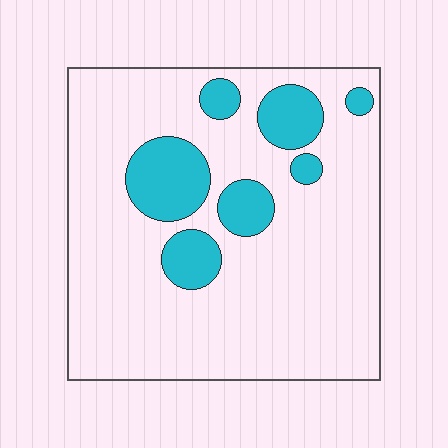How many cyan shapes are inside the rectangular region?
7.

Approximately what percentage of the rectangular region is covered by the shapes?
Approximately 20%.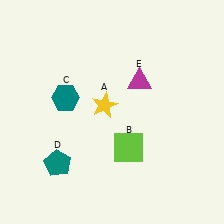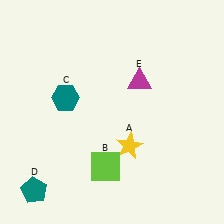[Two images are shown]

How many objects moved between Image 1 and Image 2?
3 objects moved between the two images.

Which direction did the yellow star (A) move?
The yellow star (A) moved down.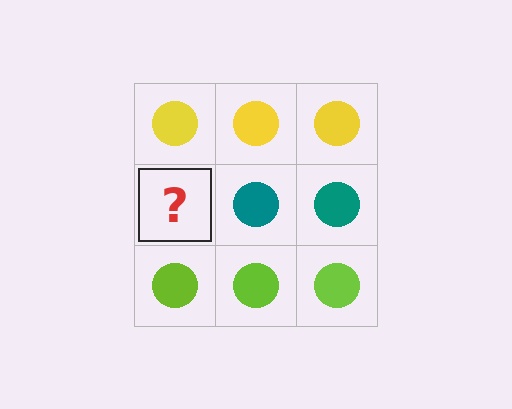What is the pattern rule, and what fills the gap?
The rule is that each row has a consistent color. The gap should be filled with a teal circle.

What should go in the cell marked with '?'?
The missing cell should contain a teal circle.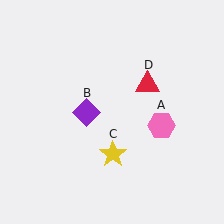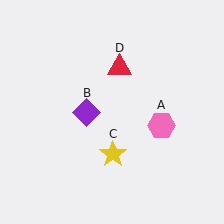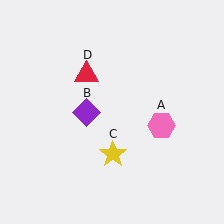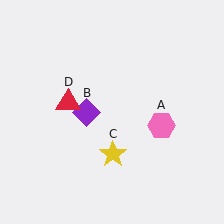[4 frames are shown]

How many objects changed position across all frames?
1 object changed position: red triangle (object D).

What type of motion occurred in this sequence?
The red triangle (object D) rotated counterclockwise around the center of the scene.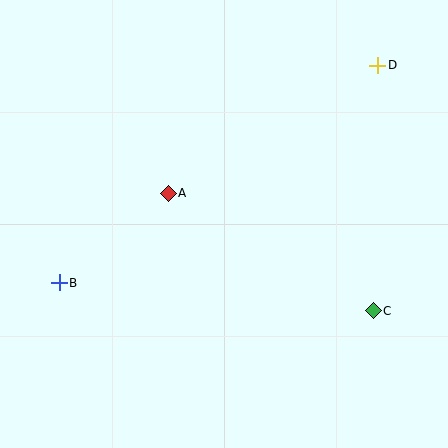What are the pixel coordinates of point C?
Point C is at (373, 311).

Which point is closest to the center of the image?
Point A at (168, 193) is closest to the center.